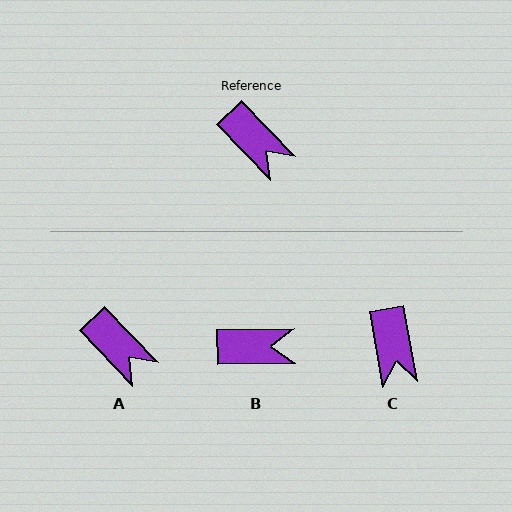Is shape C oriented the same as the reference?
No, it is off by about 34 degrees.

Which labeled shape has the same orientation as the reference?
A.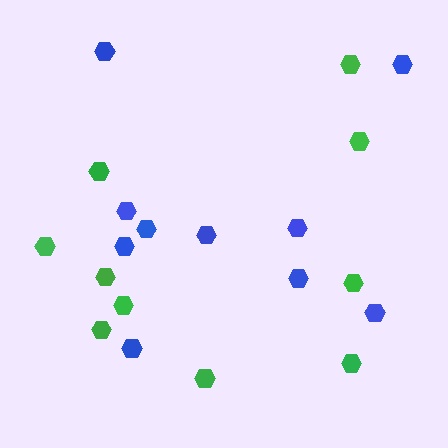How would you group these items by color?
There are 2 groups: one group of green hexagons (10) and one group of blue hexagons (10).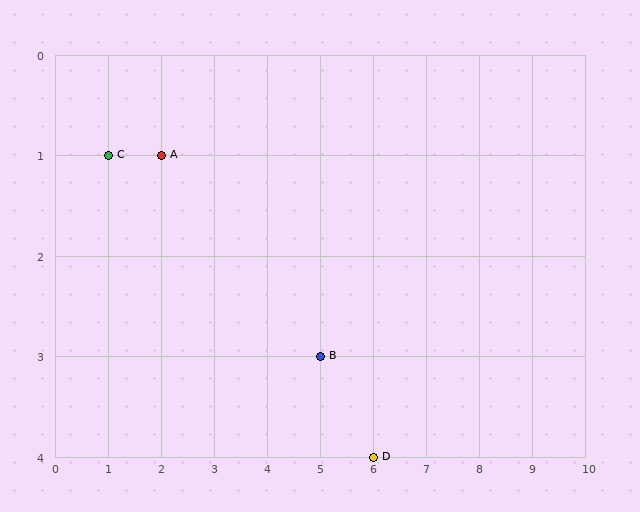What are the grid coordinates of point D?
Point D is at grid coordinates (6, 4).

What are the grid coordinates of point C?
Point C is at grid coordinates (1, 1).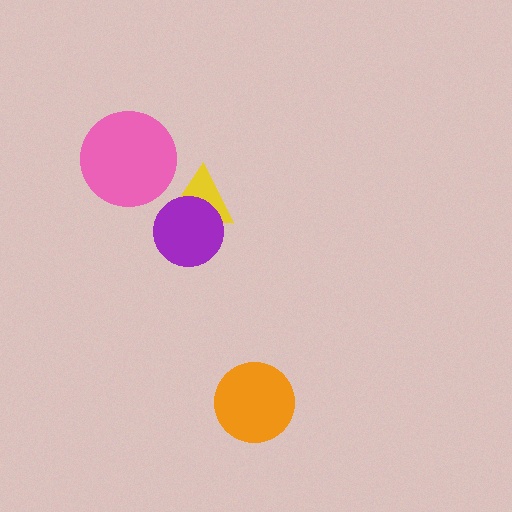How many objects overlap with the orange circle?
0 objects overlap with the orange circle.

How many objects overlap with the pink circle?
0 objects overlap with the pink circle.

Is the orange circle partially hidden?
No, no other shape covers it.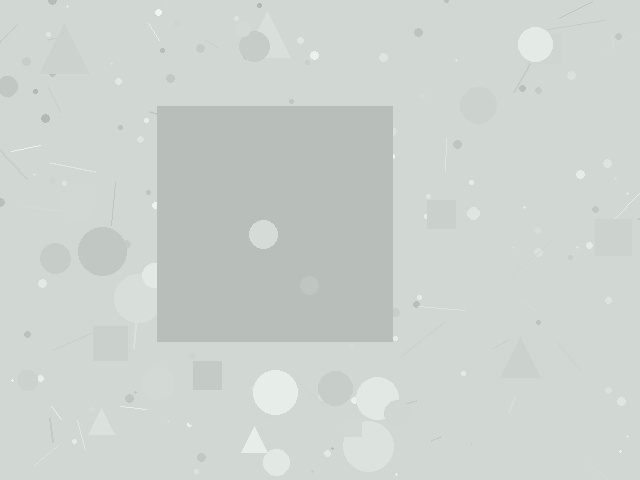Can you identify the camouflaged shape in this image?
The camouflaged shape is a square.